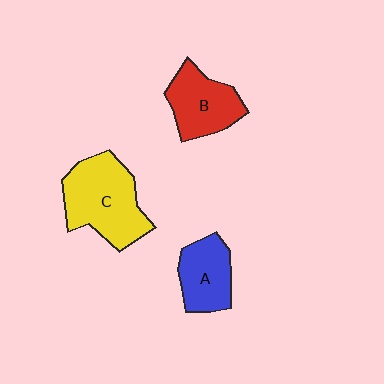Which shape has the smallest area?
Shape A (blue).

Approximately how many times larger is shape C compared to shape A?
Approximately 1.6 times.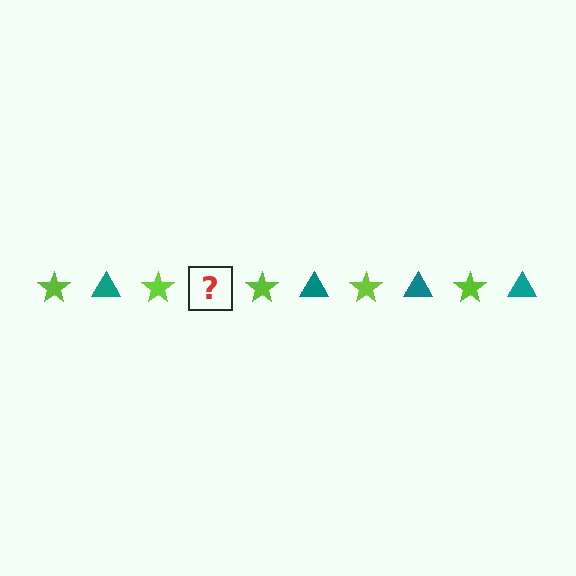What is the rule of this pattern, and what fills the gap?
The rule is that the pattern alternates between lime star and teal triangle. The gap should be filled with a teal triangle.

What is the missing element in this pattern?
The missing element is a teal triangle.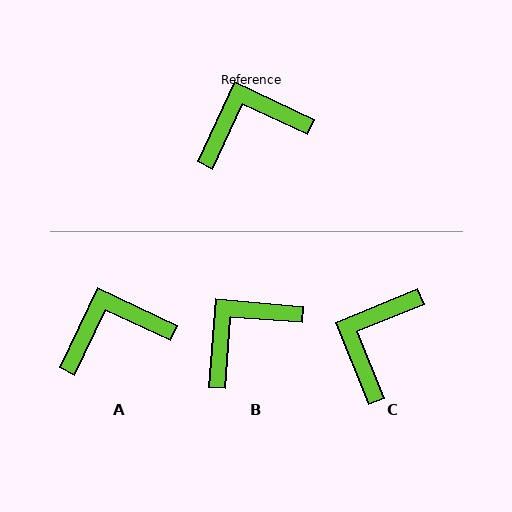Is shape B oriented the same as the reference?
No, it is off by about 20 degrees.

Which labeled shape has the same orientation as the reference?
A.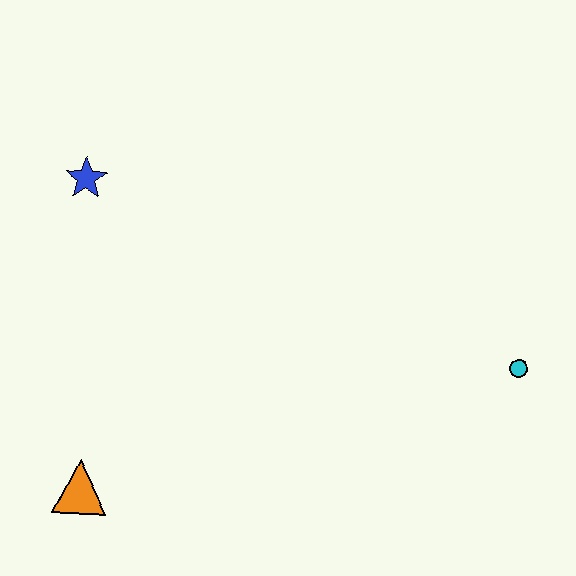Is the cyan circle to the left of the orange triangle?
No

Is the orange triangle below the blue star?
Yes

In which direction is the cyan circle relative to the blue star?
The cyan circle is to the right of the blue star.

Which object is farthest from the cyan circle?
The blue star is farthest from the cyan circle.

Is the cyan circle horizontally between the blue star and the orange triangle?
No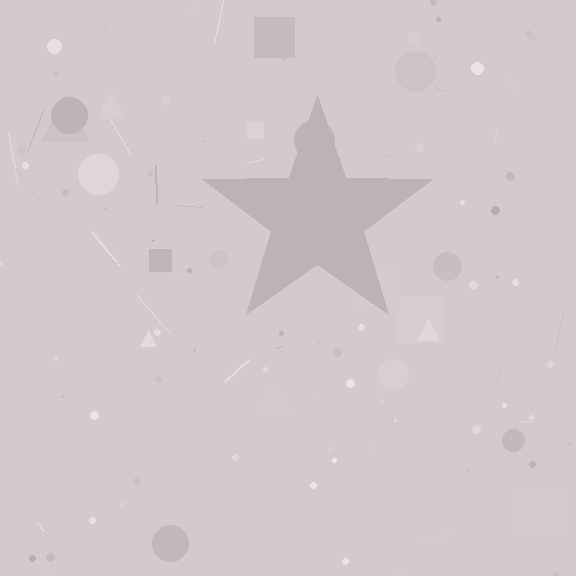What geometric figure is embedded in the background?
A star is embedded in the background.